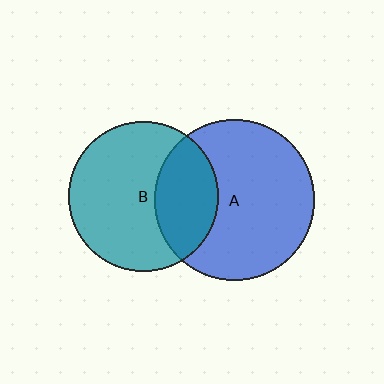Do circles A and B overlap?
Yes.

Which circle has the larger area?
Circle A (blue).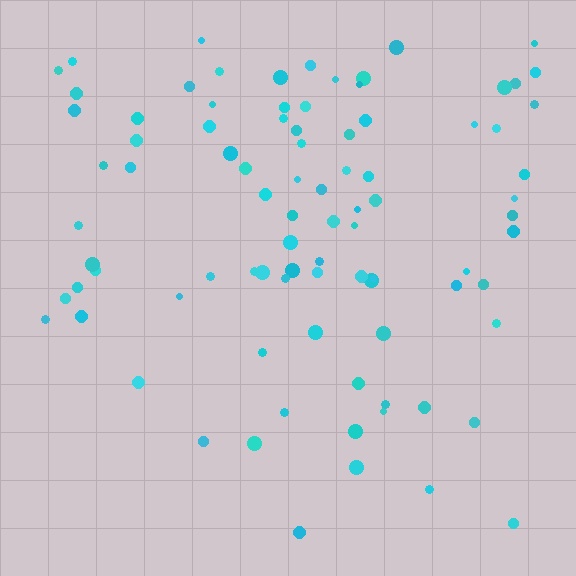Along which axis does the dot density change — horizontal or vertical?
Vertical.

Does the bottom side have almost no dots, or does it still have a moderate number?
Still a moderate number, just noticeably fewer than the top.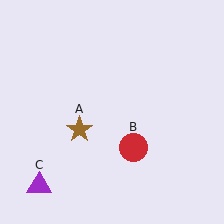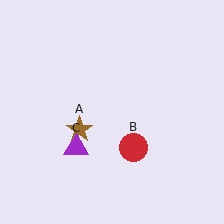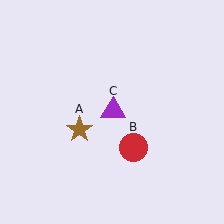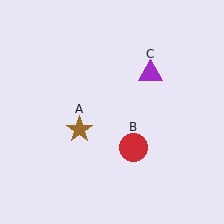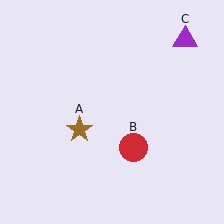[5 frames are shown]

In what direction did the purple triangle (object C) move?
The purple triangle (object C) moved up and to the right.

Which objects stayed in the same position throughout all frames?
Brown star (object A) and red circle (object B) remained stationary.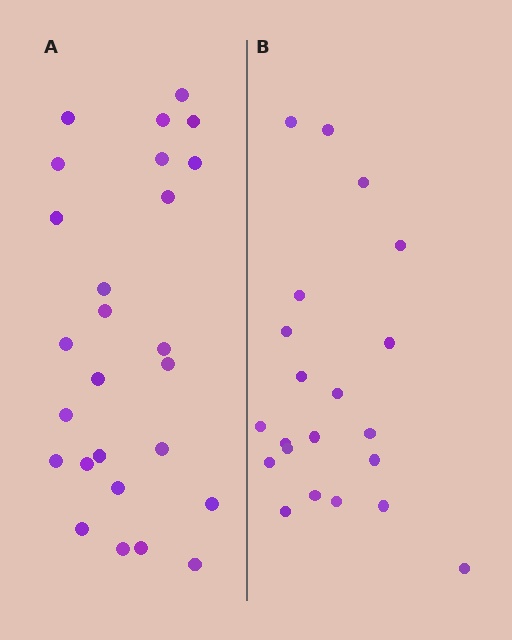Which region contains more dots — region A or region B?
Region A (the left region) has more dots.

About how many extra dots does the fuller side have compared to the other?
Region A has about 5 more dots than region B.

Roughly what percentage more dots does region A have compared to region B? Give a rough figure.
About 25% more.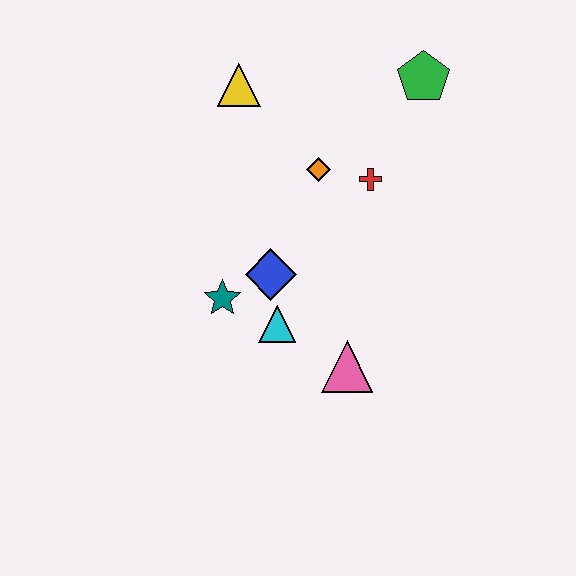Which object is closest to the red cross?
The orange diamond is closest to the red cross.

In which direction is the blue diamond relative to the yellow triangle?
The blue diamond is below the yellow triangle.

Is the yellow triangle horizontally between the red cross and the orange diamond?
No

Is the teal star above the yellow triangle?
No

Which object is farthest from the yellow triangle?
The pink triangle is farthest from the yellow triangle.